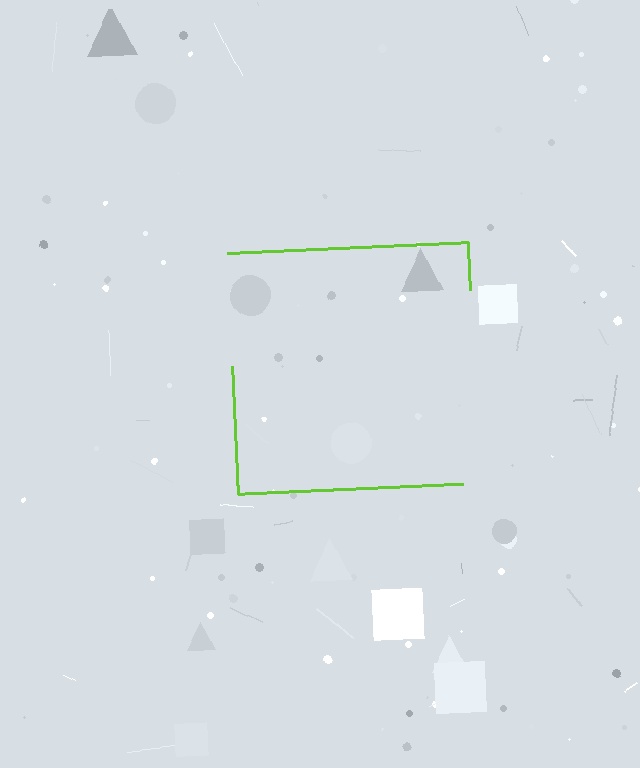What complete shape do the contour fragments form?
The contour fragments form a square.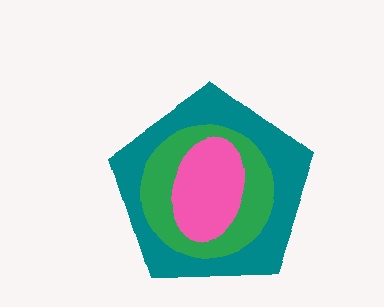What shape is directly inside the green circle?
The pink ellipse.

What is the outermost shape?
The teal pentagon.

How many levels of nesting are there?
3.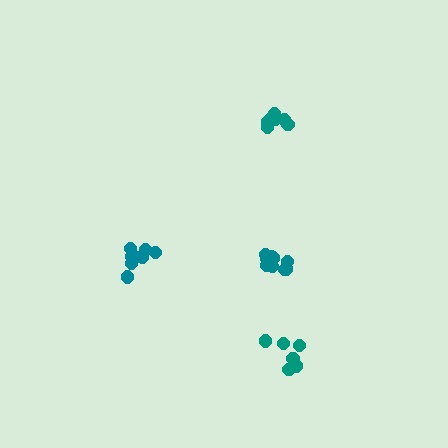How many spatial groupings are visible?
There are 4 spatial groupings.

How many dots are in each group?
Group 1: 8 dots, Group 2: 11 dots, Group 3: 7 dots, Group 4: 6 dots (32 total).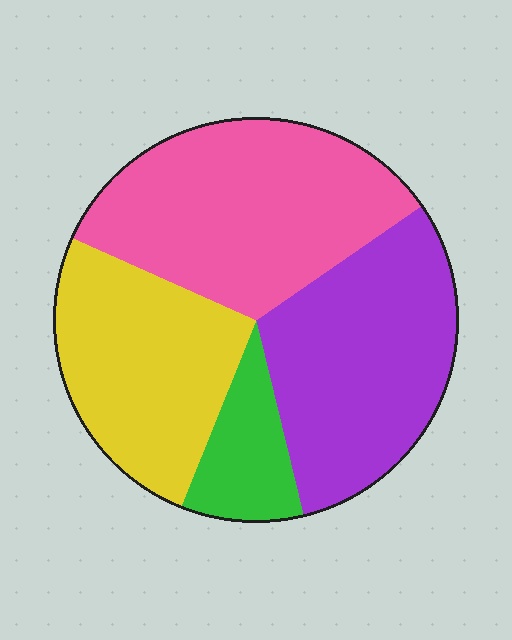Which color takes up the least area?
Green, at roughly 10%.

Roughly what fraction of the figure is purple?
Purple takes up about one third (1/3) of the figure.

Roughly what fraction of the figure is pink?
Pink takes up about one third (1/3) of the figure.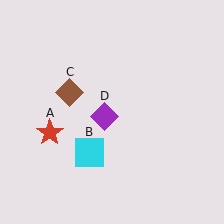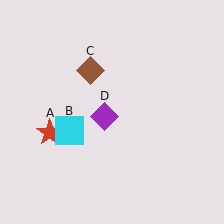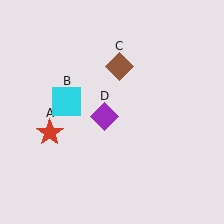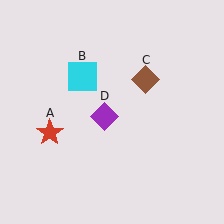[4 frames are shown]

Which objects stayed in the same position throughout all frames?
Red star (object A) and purple diamond (object D) remained stationary.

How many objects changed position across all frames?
2 objects changed position: cyan square (object B), brown diamond (object C).